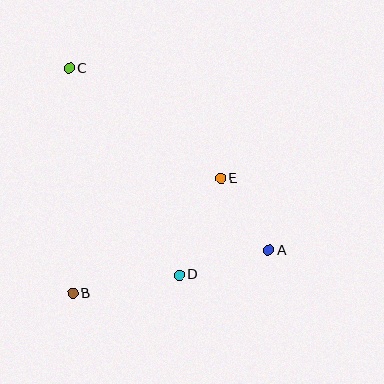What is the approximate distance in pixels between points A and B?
The distance between A and B is approximately 200 pixels.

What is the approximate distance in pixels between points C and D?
The distance between C and D is approximately 234 pixels.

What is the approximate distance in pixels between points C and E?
The distance between C and E is approximately 187 pixels.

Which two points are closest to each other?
Points A and E are closest to each other.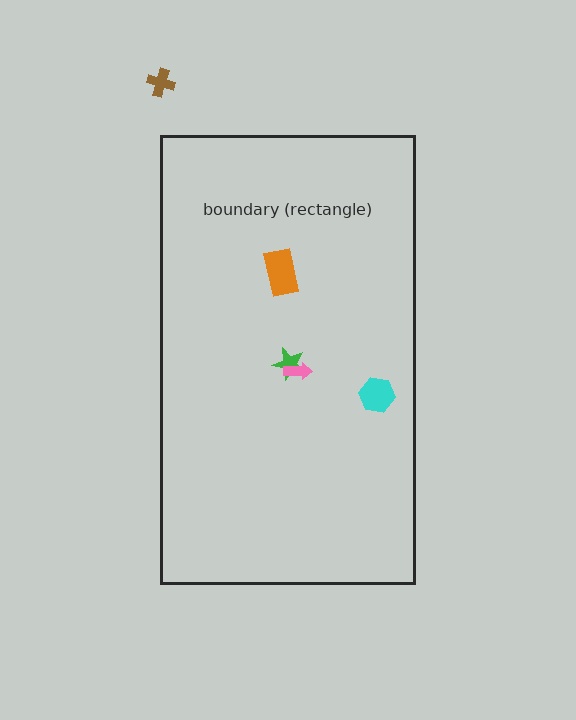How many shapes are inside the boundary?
4 inside, 1 outside.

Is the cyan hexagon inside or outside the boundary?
Inside.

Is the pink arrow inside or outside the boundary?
Inside.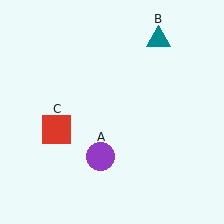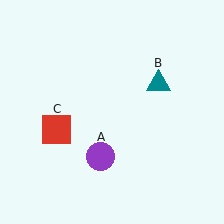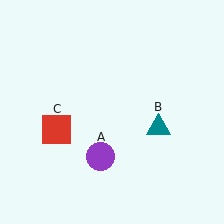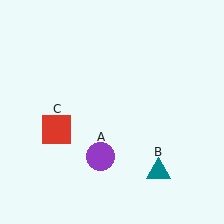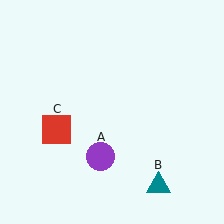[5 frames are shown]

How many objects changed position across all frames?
1 object changed position: teal triangle (object B).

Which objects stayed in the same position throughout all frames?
Purple circle (object A) and red square (object C) remained stationary.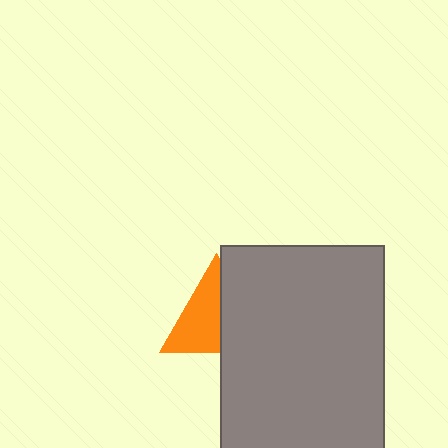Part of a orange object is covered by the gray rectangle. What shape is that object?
It is a triangle.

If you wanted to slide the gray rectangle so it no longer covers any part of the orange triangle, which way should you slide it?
Slide it right — that is the most direct way to separate the two shapes.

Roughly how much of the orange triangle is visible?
About half of it is visible (roughly 56%).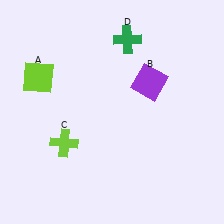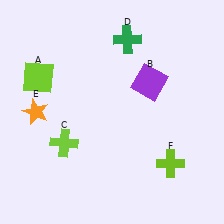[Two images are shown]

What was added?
An orange star (E), a lime cross (F) were added in Image 2.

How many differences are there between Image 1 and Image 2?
There are 2 differences between the two images.